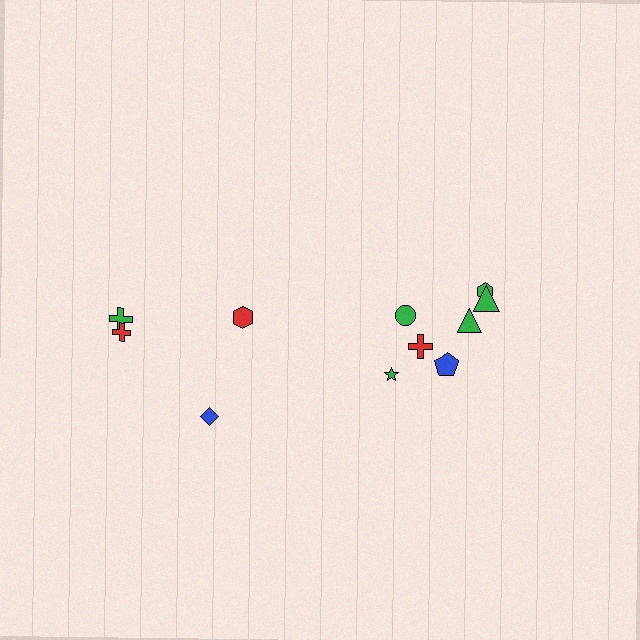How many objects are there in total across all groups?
There are 11 objects.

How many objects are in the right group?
There are 7 objects.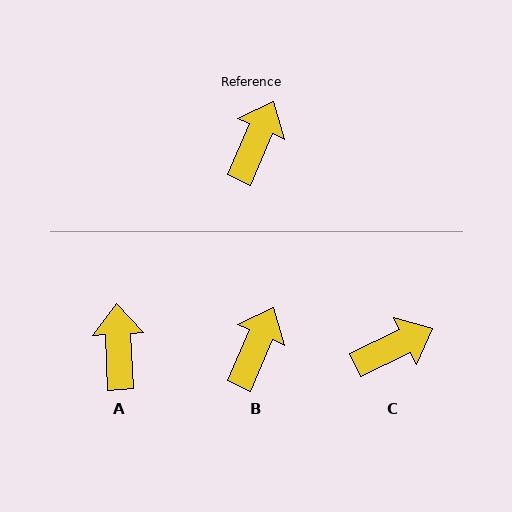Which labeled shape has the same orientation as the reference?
B.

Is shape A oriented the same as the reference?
No, it is off by about 26 degrees.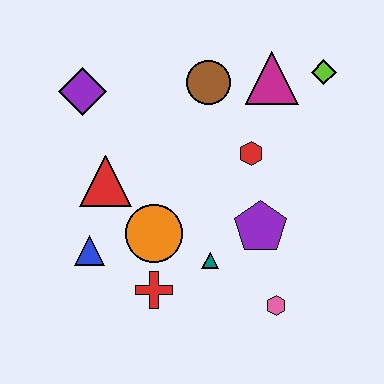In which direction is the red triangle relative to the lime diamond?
The red triangle is to the left of the lime diamond.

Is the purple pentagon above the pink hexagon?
Yes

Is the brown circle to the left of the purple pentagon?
Yes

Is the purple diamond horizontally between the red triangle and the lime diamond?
No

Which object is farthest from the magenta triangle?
The blue triangle is farthest from the magenta triangle.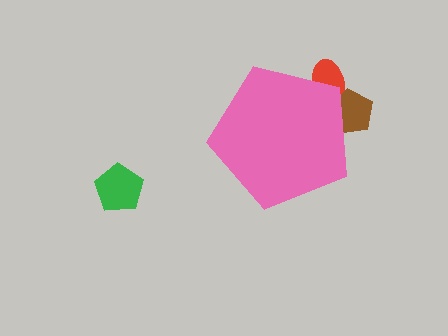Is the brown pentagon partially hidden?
Yes, the brown pentagon is partially hidden behind the pink pentagon.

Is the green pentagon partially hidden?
No, the green pentagon is fully visible.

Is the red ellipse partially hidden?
Yes, the red ellipse is partially hidden behind the pink pentagon.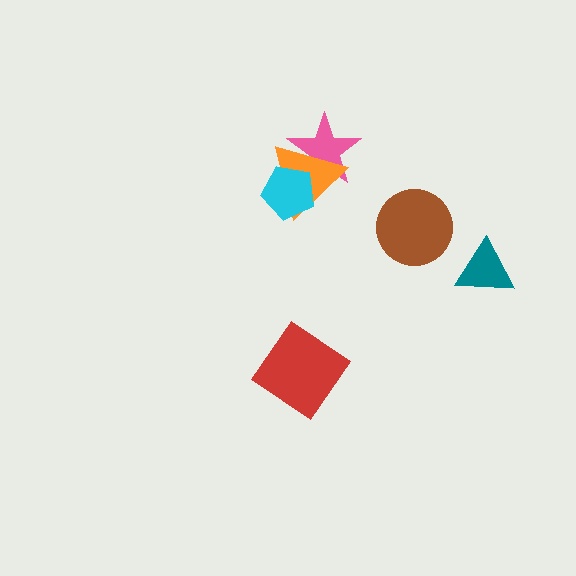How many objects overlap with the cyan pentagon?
2 objects overlap with the cyan pentagon.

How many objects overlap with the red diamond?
0 objects overlap with the red diamond.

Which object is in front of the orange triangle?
The cyan pentagon is in front of the orange triangle.